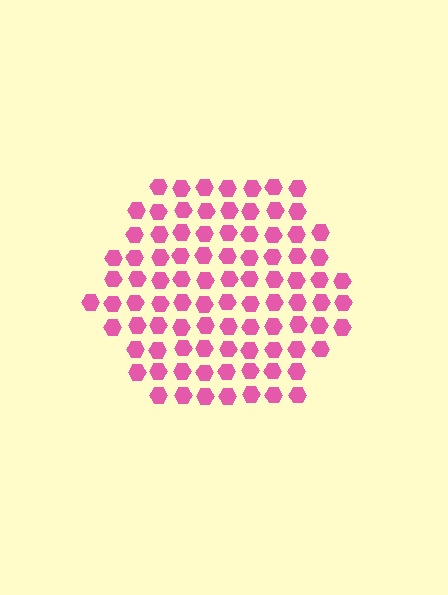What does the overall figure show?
The overall figure shows a hexagon.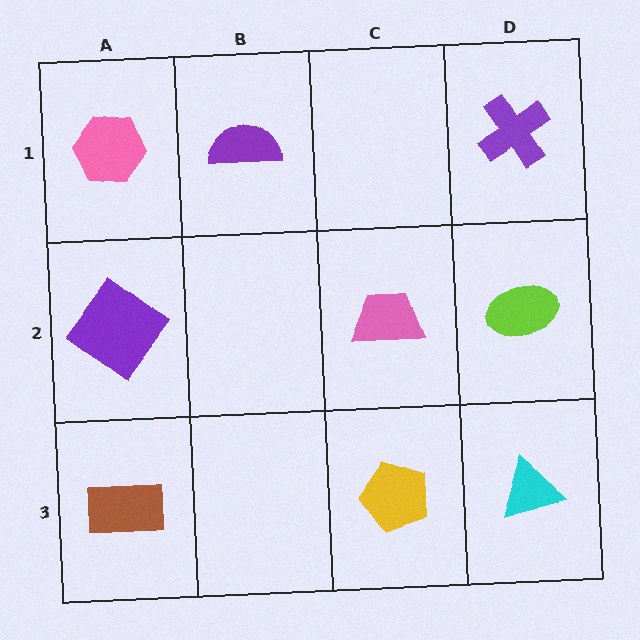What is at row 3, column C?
A yellow pentagon.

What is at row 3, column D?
A cyan triangle.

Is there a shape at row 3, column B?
No, that cell is empty.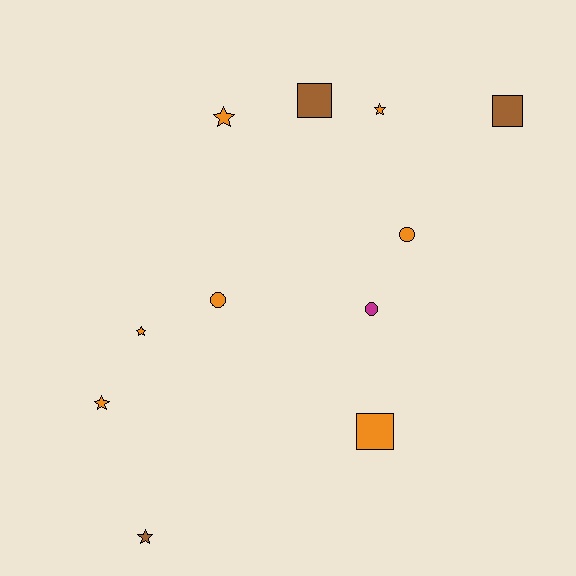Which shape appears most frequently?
Star, with 5 objects.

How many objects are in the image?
There are 11 objects.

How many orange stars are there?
There are 4 orange stars.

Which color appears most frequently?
Orange, with 7 objects.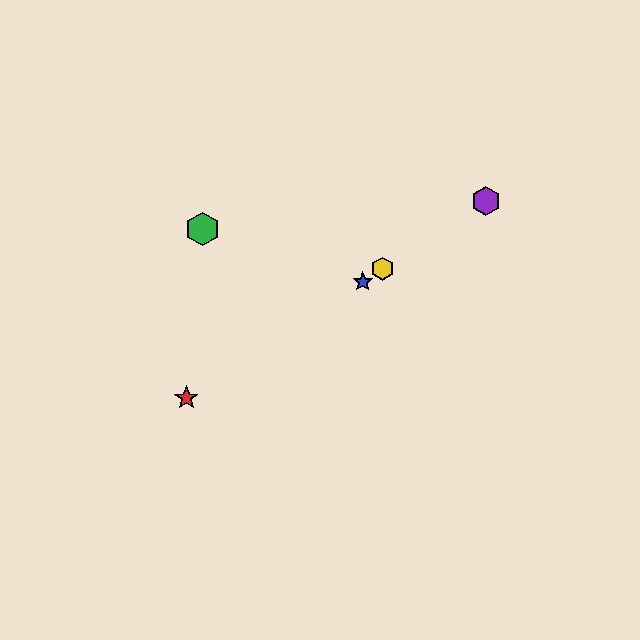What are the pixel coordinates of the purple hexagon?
The purple hexagon is at (486, 201).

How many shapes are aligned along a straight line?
4 shapes (the red star, the blue star, the yellow hexagon, the purple hexagon) are aligned along a straight line.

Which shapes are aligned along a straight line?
The red star, the blue star, the yellow hexagon, the purple hexagon are aligned along a straight line.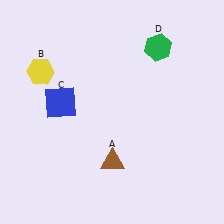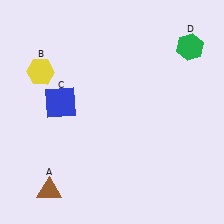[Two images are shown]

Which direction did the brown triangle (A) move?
The brown triangle (A) moved left.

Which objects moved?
The objects that moved are: the brown triangle (A), the green hexagon (D).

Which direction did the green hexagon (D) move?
The green hexagon (D) moved right.